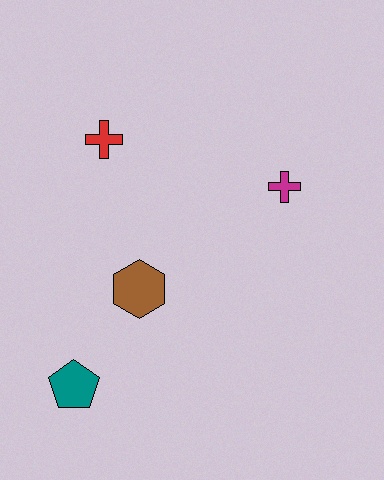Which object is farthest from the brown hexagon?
The magenta cross is farthest from the brown hexagon.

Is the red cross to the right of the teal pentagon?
Yes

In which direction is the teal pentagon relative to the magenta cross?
The teal pentagon is to the left of the magenta cross.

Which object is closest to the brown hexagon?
The teal pentagon is closest to the brown hexagon.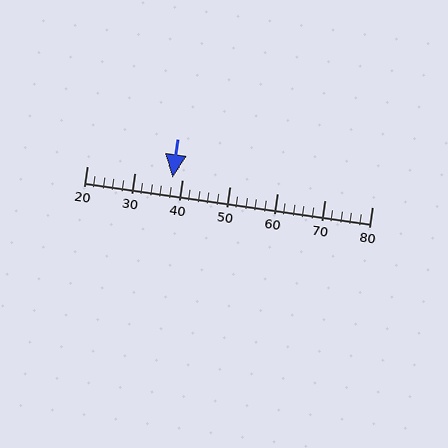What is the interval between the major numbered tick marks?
The major tick marks are spaced 10 units apart.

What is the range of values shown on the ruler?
The ruler shows values from 20 to 80.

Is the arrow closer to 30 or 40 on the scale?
The arrow is closer to 40.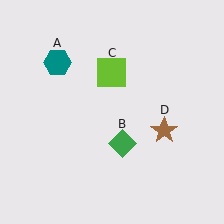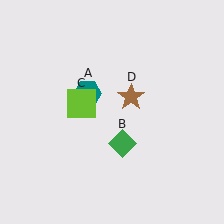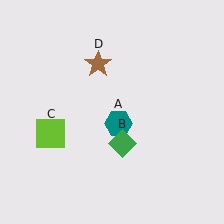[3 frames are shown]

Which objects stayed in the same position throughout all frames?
Green diamond (object B) remained stationary.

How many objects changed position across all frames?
3 objects changed position: teal hexagon (object A), lime square (object C), brown star (object D).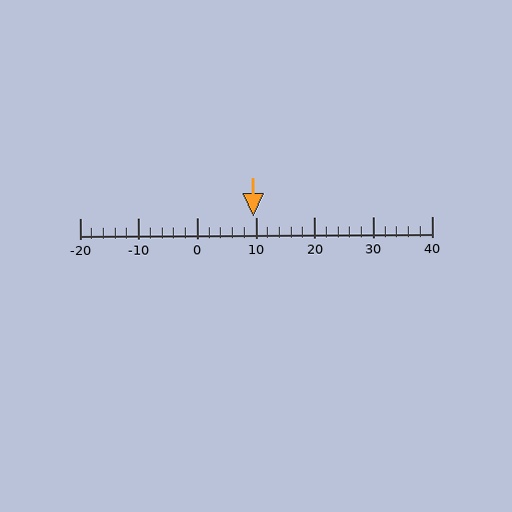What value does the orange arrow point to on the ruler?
The orange arrow points to approximately 10.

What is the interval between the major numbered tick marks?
The major tick marks are spaced 10 units apart.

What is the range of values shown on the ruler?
The ruler shows values from -20 to 40.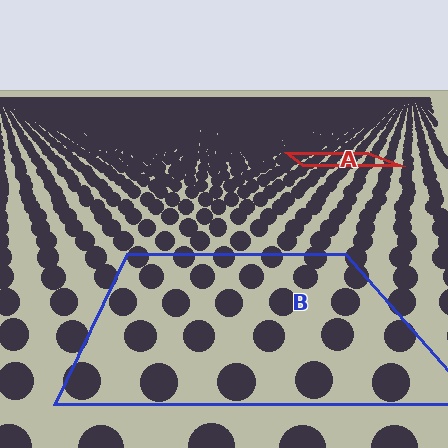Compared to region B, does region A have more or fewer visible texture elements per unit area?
Region A has more texture elements per unit area — they are packed more densely because it is farther away.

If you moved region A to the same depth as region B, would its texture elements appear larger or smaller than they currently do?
They would appear larger. At a closer depth, the same texture elements are projected at a bigger on-screen size.